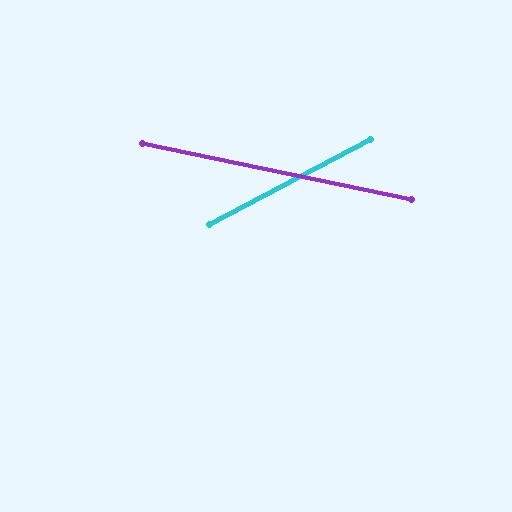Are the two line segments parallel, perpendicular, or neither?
Neither parallel nor perpendicular — they differ by about 39°.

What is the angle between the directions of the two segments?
Approximately 39 degrees.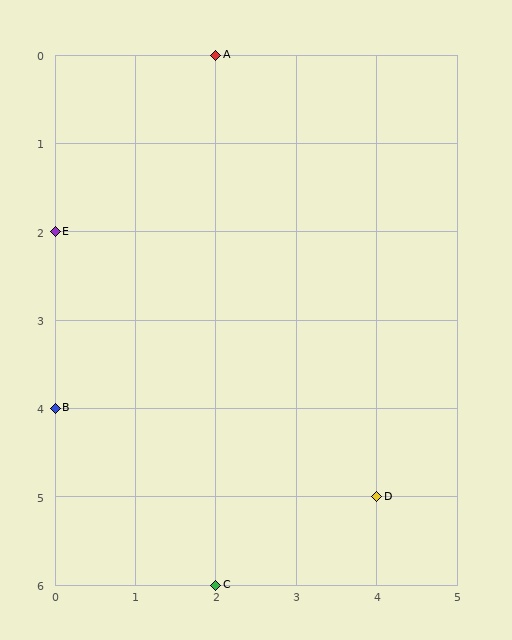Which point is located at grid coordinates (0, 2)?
Point E is at (0, 2).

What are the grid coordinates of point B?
Point B is at grid coordinates (0, 4).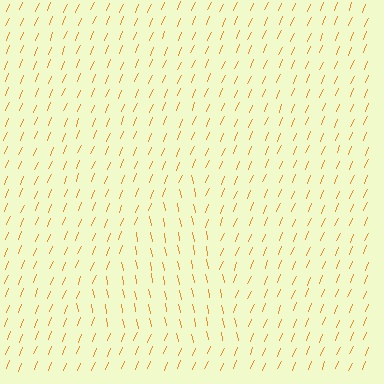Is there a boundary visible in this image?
Yes, there is a texture boundary formed by a change in line orientation.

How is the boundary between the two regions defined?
The boundary is defined purely by a change in line orientation (approximately 34 degrees difference). All lines are the same color and thickness.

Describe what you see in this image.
The image is filled with small orange line segments. A triangle region in the image has lines oriented differently from the surrounding lines, creating a visible texture boundary.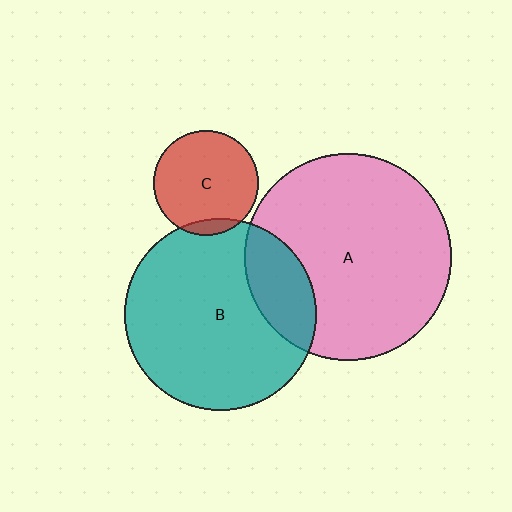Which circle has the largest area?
Circle A (pink).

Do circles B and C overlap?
Yes.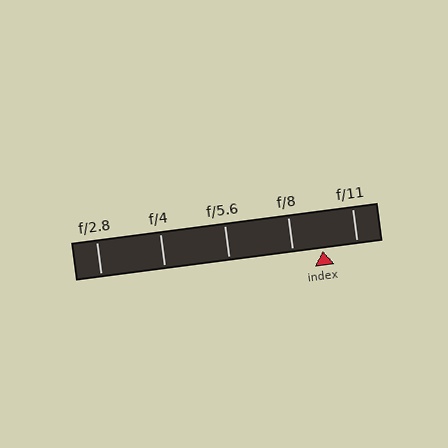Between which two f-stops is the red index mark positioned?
The index mark is between f/8 and f/11.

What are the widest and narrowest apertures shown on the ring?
The widest aperture shown is f/2.8 and the narrowest is f/11.